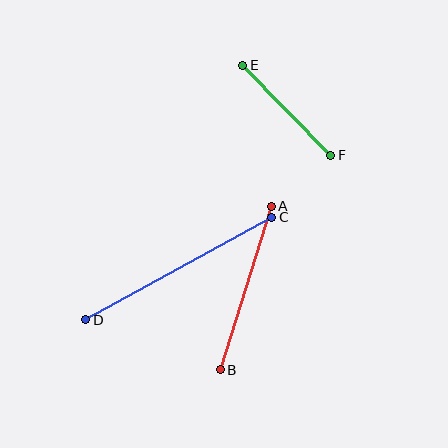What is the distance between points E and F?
The distance is approximately 126 pixels.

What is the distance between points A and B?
The distance is approximately 171 pixels.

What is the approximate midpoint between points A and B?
The midpoint is at approximately (246, 288) pixels.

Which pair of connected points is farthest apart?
Points C and D are farthest apart.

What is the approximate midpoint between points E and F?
The midpoint is at approximately (287, 110) pixels.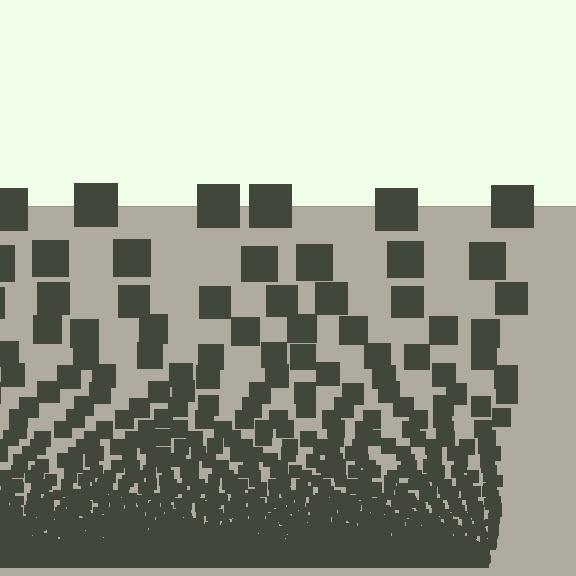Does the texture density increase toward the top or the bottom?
Density increases toward the bottom.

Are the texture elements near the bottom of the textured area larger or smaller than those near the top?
Smaller. The gradient is inverted — elements near the bottom are smaller and denser.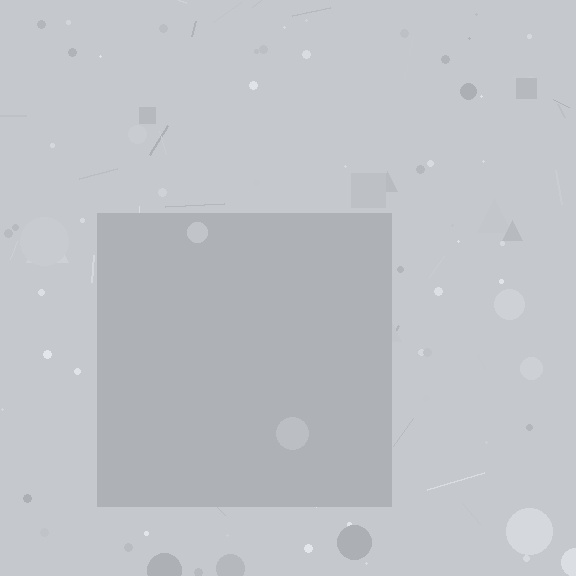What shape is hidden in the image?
A square is hidden in the image.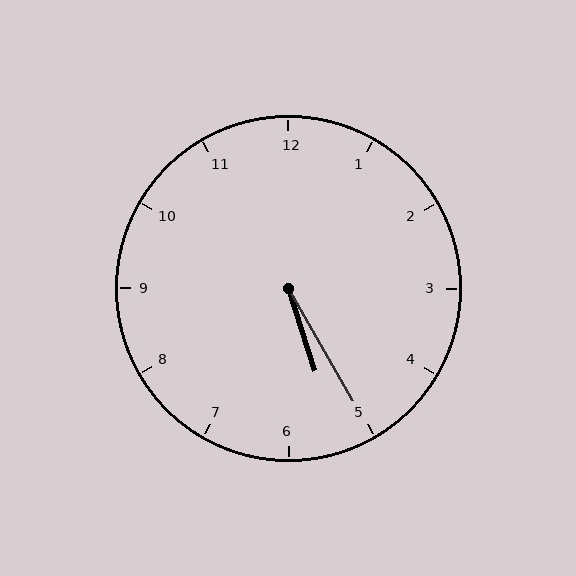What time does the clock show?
5:25.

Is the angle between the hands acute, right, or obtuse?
It is acute.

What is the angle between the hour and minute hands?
Approximately 12 degrees.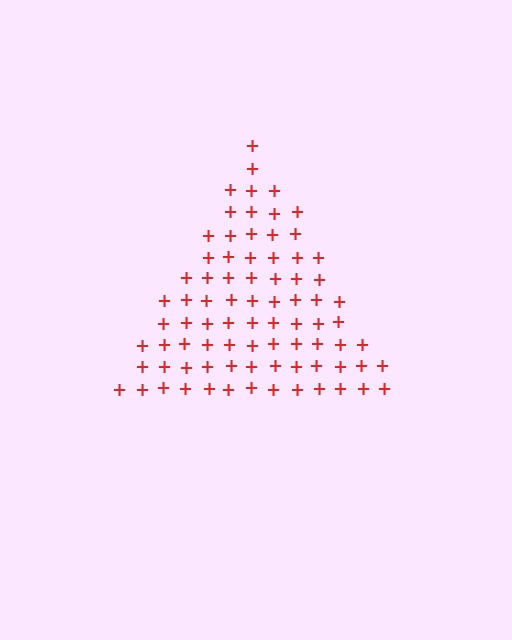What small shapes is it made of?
It is made of small plus signs.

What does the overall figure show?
The overall figure shows a triangle.